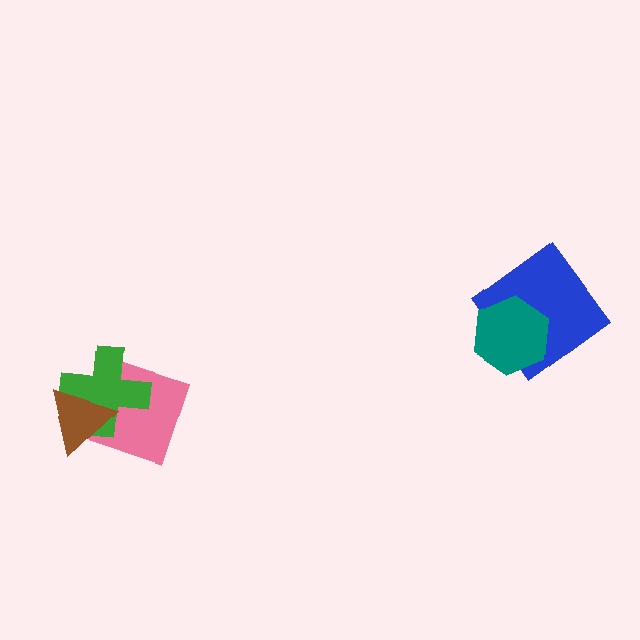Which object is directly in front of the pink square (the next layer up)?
The green cross is directly in front of the pink square.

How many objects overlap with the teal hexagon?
1 object overlaps with the teal hexagon.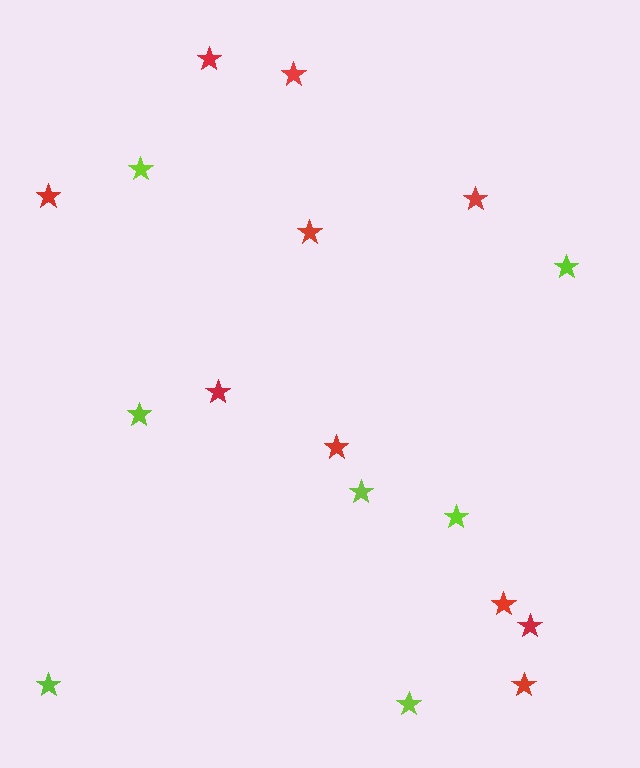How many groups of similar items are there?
There are 2 groups: one group of lime stars (7) and one group of red stars (10).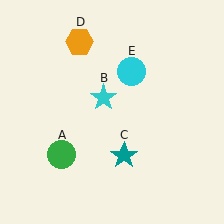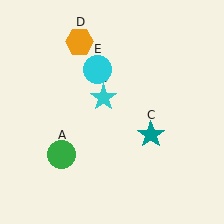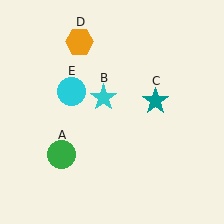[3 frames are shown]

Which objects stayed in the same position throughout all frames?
Green circle (object A) and cyan star (object B) and orange hexagon (object D) remained stationary.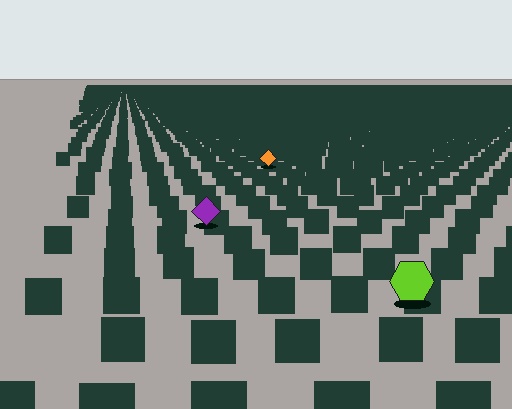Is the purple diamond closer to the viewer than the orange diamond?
Yes. The purple diamond is closer — you can tell from the texture gradient: the ground texture is coarser near it.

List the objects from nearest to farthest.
From nearest to farthest: the lime hexagon, the purple diamond, the orange diamond.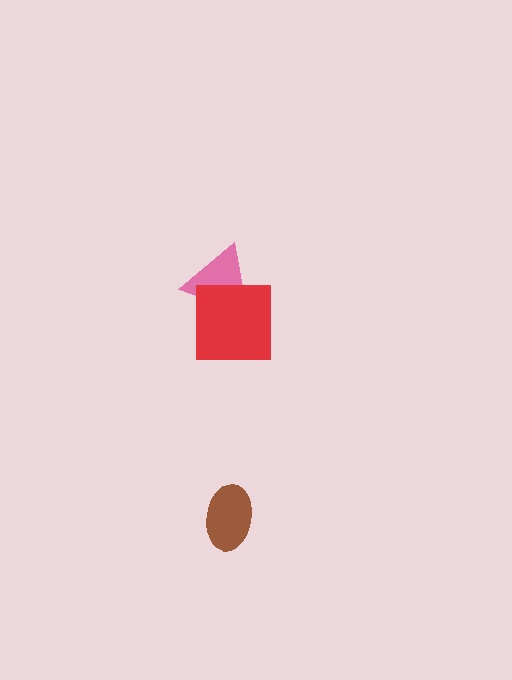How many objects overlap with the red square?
1 object overlaps with the red square.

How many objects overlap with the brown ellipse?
0 objects overlap with the brown ellipse.